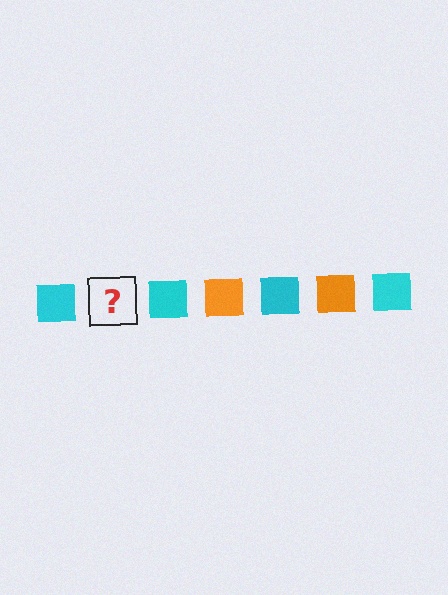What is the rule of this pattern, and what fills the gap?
The rule is that the pattern cycles through cyan, orange squares. The gap should be filled with an orange square.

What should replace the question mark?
The question mark should be replaced with an orange square.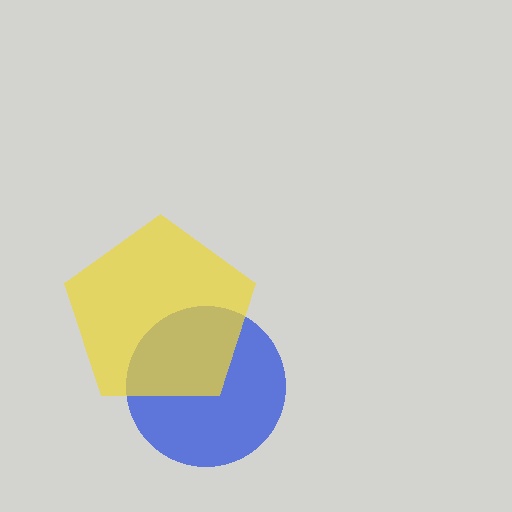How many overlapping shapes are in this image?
There are 2 overlapping shapes in the image.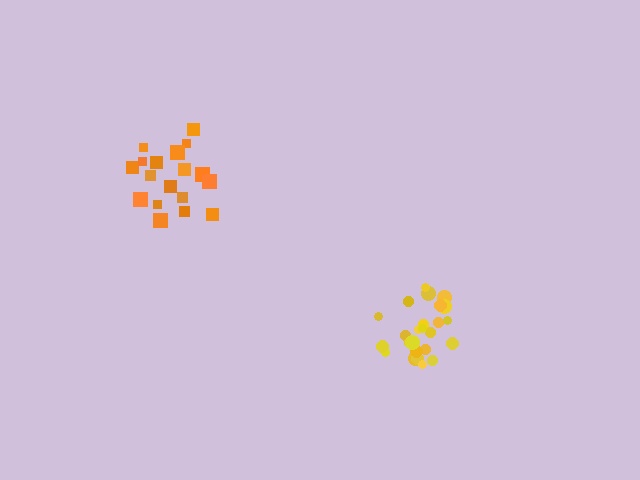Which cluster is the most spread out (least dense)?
Orange.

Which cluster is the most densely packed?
Yellow.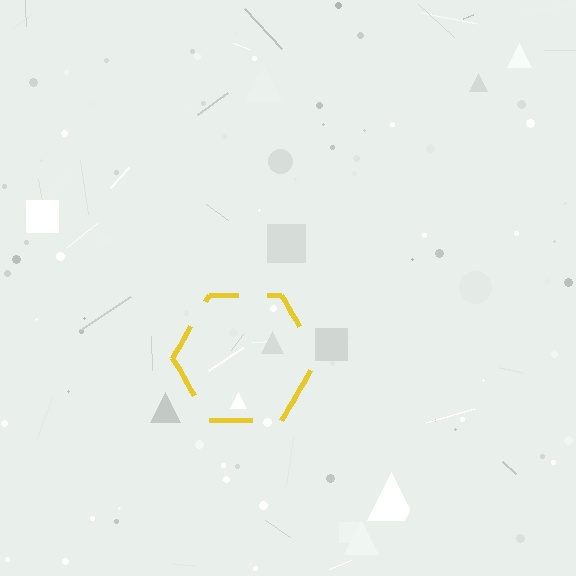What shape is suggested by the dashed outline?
The dashed outline suggests a hexagon.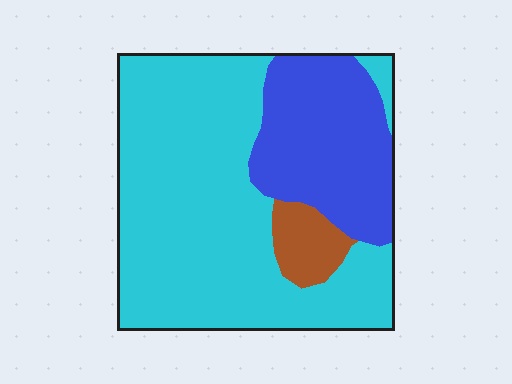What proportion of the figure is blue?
Blue takes up between a quarter and a half of the figure.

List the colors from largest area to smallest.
From largest to smallest: cyan, blue, brown.